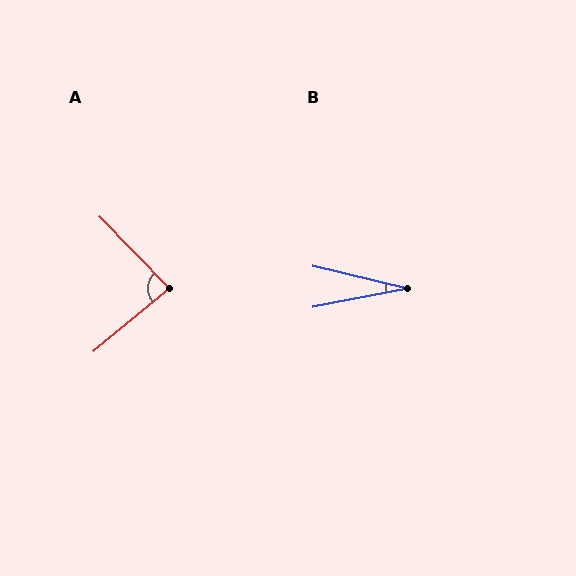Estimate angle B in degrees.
Approximately 24 degrees.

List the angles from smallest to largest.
B (24°), A (86°).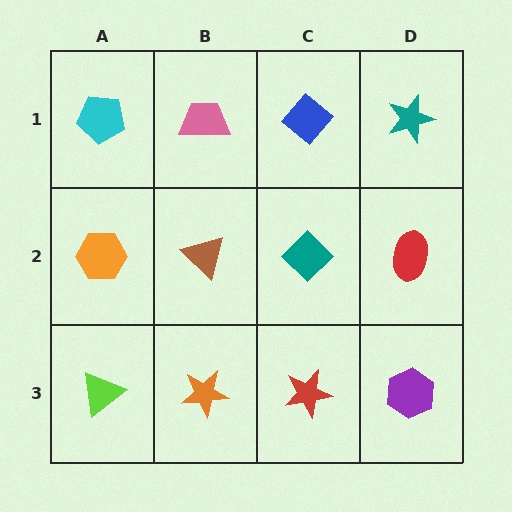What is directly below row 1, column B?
A brown triangle.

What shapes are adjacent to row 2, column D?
A teal star (row 1, column D), a purple hexagon (row 3, column D), a teal diamond (row 2, column C).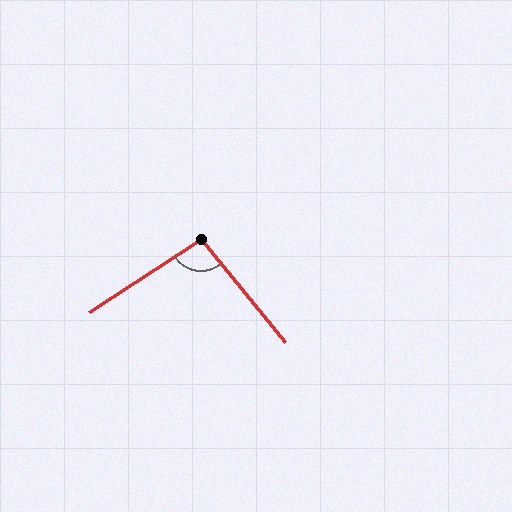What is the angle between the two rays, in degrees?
Approximately 96 degrees.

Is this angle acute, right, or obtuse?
It is obtuse.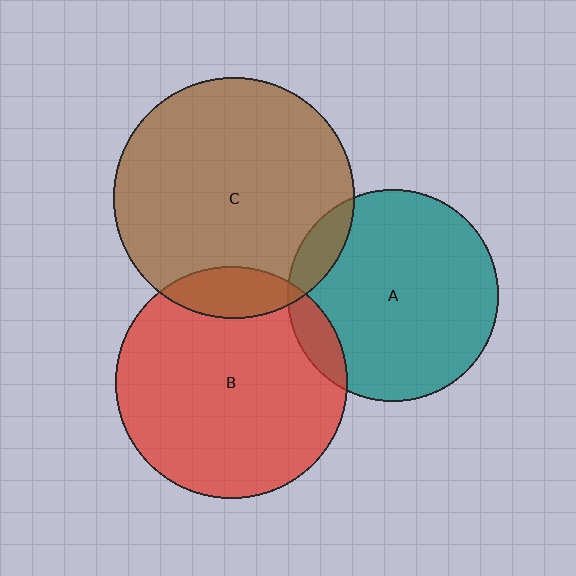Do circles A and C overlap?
Yes.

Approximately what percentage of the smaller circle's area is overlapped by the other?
Approximately 10%.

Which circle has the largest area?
Circle C (brown).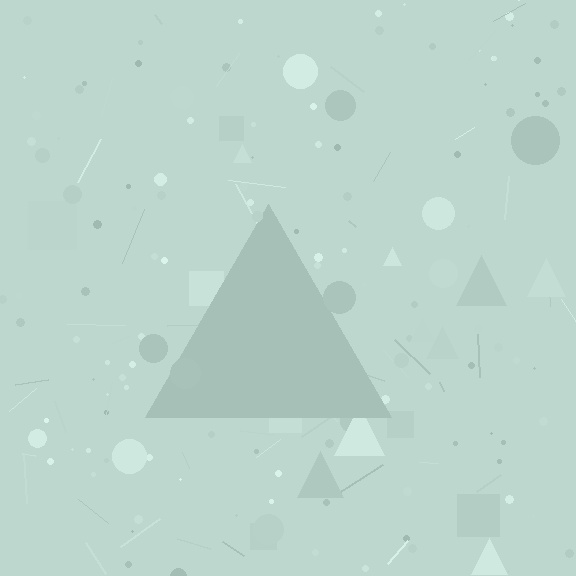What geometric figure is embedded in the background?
A triangle is embedded in the background.